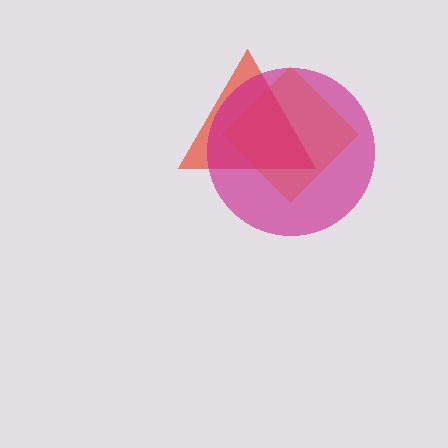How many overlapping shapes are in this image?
There are 3 overlapping shapes in the image.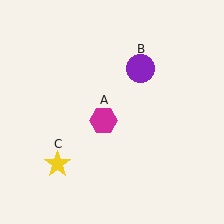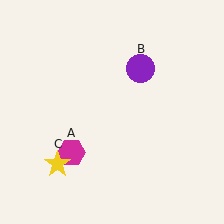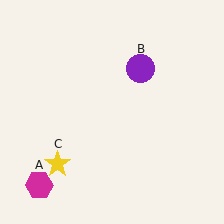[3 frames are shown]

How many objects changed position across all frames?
1 object changed position: magenta hexagon (object A).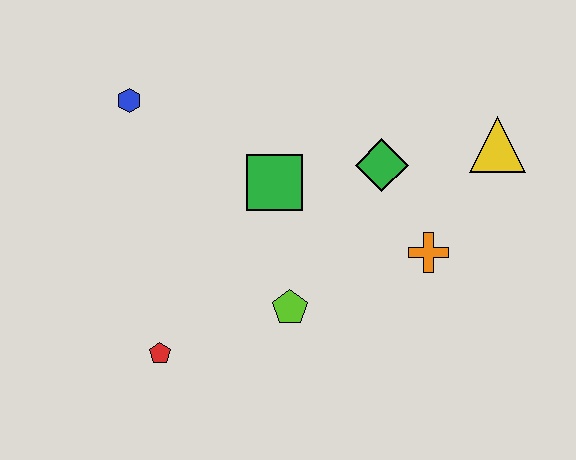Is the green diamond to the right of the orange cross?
No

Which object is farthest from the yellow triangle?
The red pentagon is farthest from the yellow triangle.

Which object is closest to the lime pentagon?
The green square is closest to the lime pentagon.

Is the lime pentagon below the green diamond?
Yes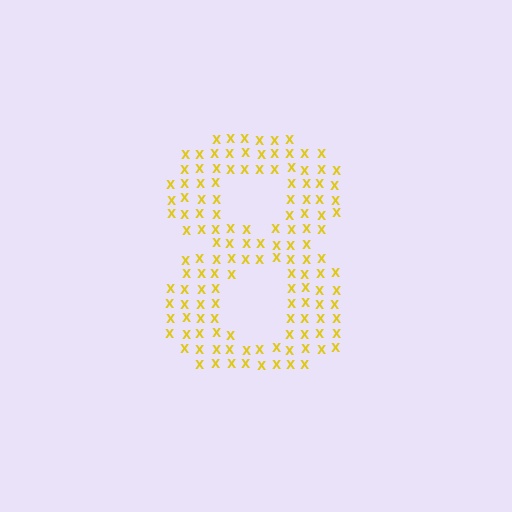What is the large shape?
The large shape is the digit 8.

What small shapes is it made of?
It is made of small letter X's.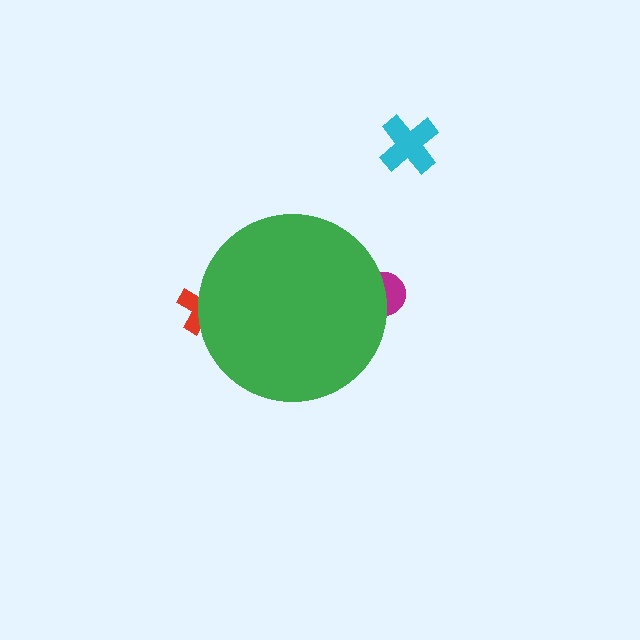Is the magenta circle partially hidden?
Yes, the magenta circle is partially hidden behind the green circle.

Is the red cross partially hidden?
Yes, the red cross is partially hidden behind the green circle.